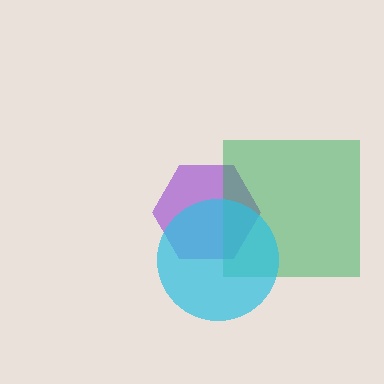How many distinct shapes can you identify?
There are 3 distinct shapes: a purple hexagon, a green square, a cyan circle.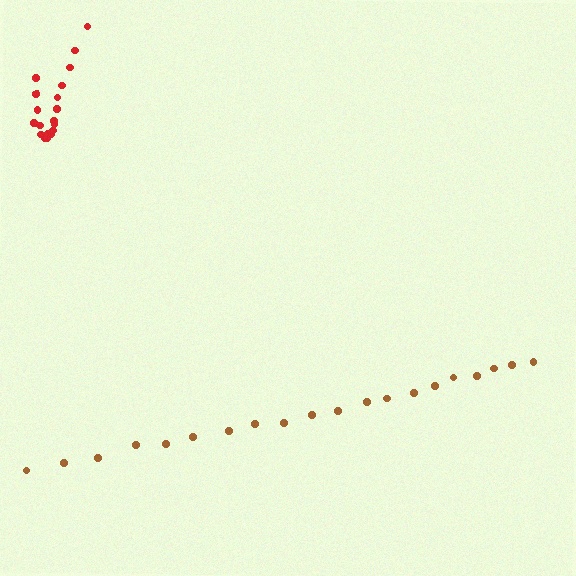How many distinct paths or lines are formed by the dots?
There are 2 distinct paths.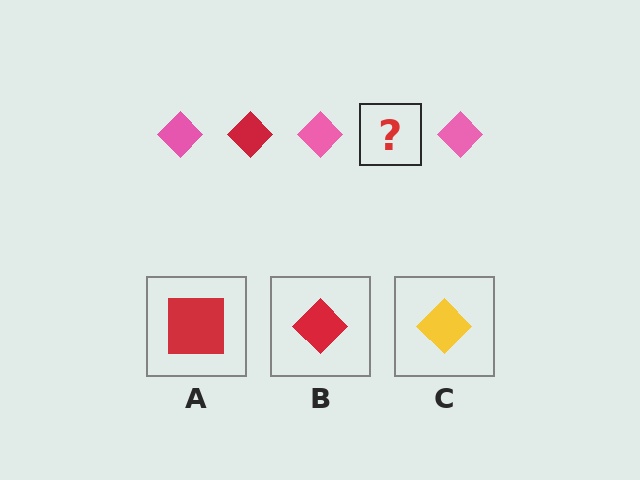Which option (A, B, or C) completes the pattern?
B.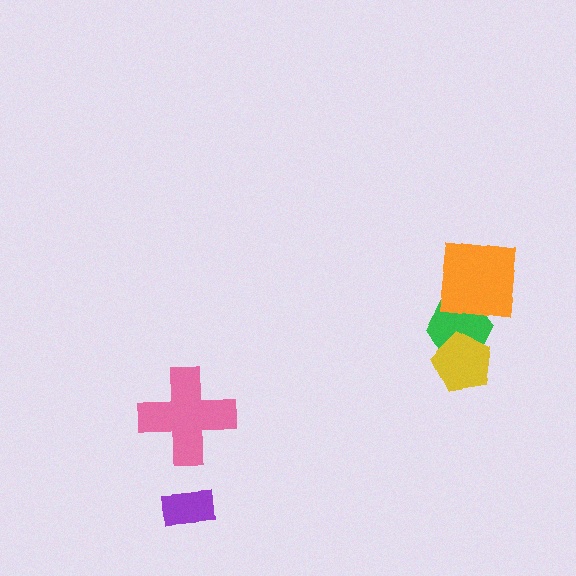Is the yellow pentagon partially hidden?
No, no other shape covers it.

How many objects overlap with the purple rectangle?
0 objects overlap with the purple rectangle.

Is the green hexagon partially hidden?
Yes, it is partially covered by another shape.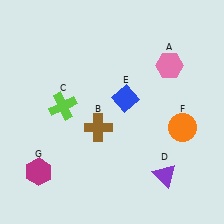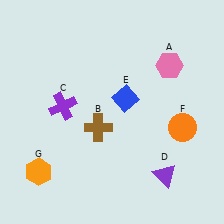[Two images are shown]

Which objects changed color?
C changed from lime to purple. G changed from magenta to orange.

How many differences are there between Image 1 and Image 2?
There are 2 differences between the two images.